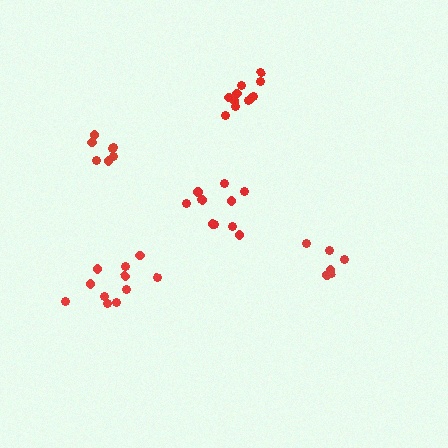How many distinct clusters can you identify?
There are 5 distinct clusters.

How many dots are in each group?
Group 1: 11 dots, Group 2: 6 dots, Group 3: 7 dots, Group 4: 11 dots, Group 5: 11 dots (46 total).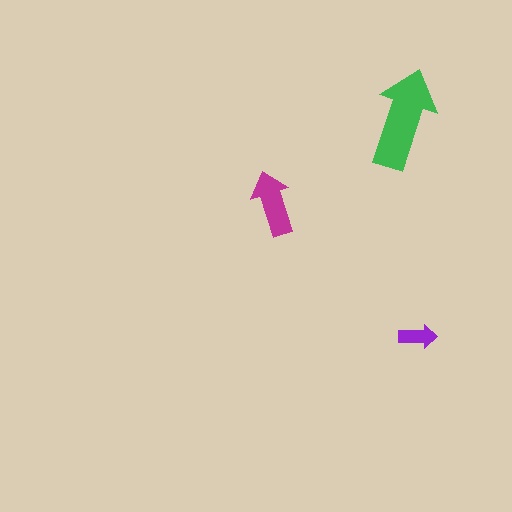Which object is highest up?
The green arrow is topmost.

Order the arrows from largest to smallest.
the green one, the magenta one, the purple one.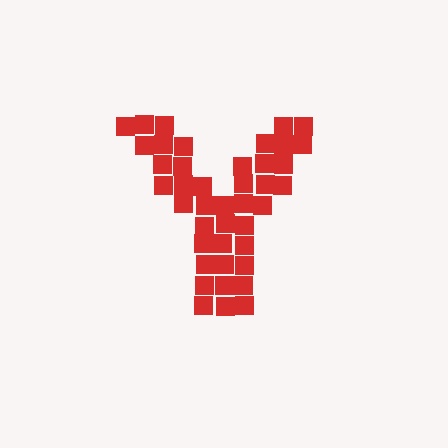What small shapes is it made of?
It is made of small squares.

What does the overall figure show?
The overall figure shows the letter Y.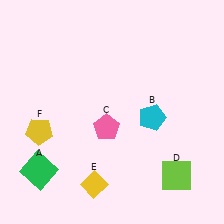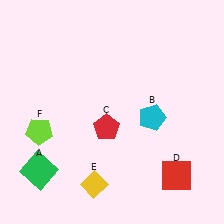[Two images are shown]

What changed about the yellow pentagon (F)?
In Image 1, F is yellow. In Image 2, it changed to lime.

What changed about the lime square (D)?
In Image 1, D is lime. In Image 2, it changed to red.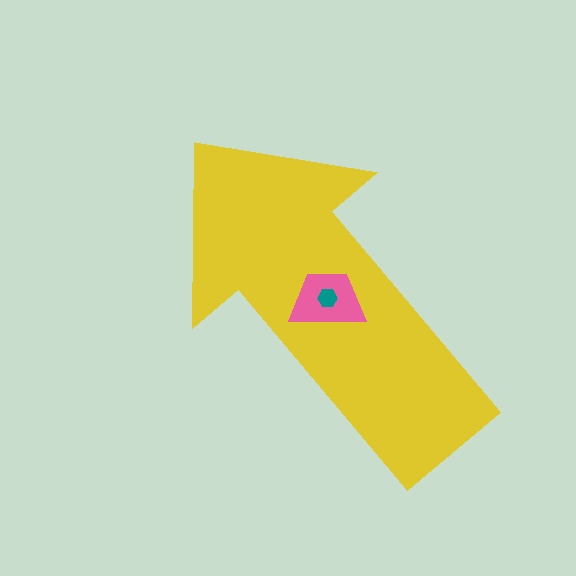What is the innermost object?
The teal hexagon.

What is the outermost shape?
The yellow arrow.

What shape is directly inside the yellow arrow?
The pink trapezoid.